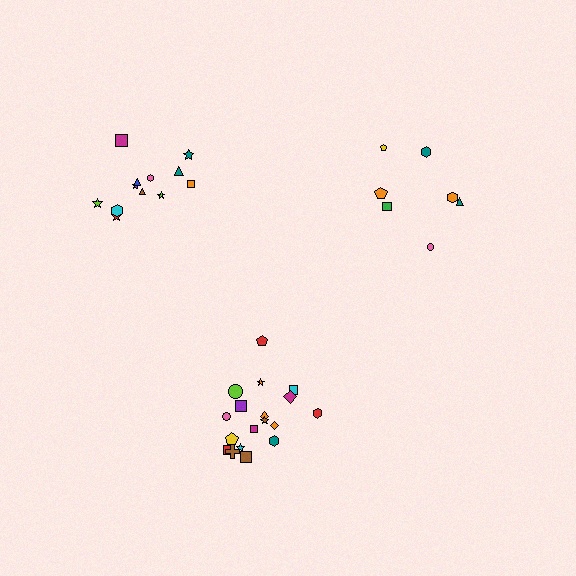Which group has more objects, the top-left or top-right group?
The top-left group.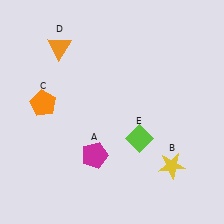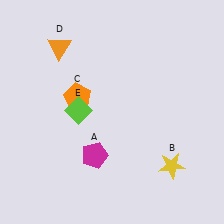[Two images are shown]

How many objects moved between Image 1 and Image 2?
2 objects moved between the two images.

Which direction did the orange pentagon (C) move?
The orange pentagon (C) moved right.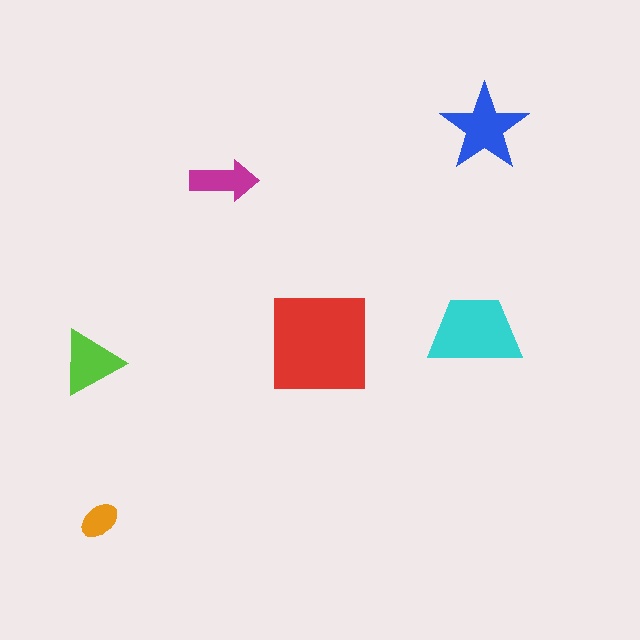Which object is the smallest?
The orange ellipse.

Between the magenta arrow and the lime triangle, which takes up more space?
The lime triangle.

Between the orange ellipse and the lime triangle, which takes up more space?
The lime triangle.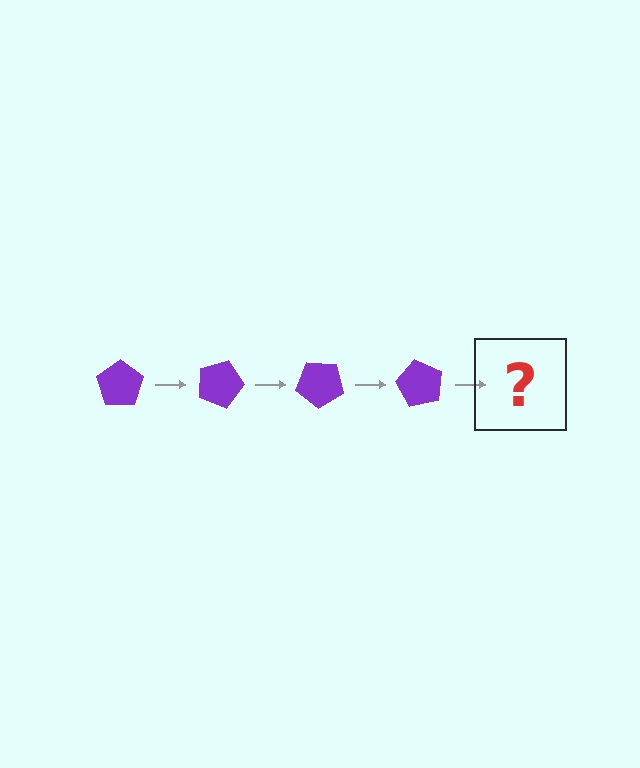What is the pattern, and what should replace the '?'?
The pattern is that the pentagon rotates 20 degrees each step. The '?' should be a purple pentagon rotated 80 degrees.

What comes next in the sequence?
The next element should be a purple pentagon rotated 80 degrees.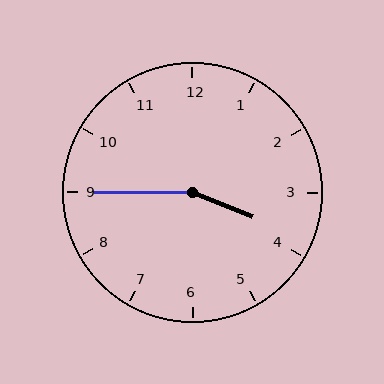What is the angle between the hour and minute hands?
Approximately 158 degrees.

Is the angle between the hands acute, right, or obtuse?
It is obtuse.